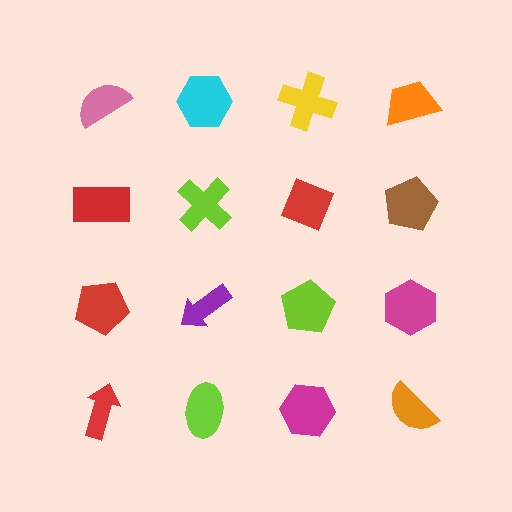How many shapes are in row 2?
4 shapes.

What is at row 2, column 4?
A brown pentagon.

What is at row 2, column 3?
A red diamond.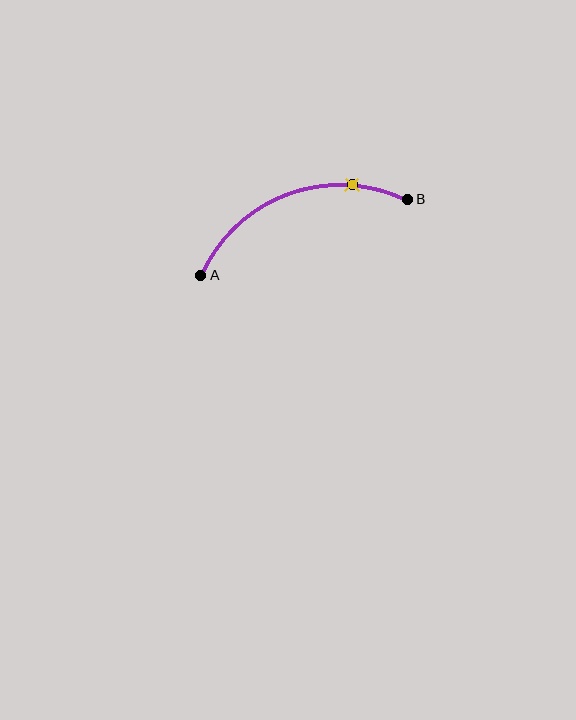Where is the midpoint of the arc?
The arc midpoint is the point on the curve farthest from the straight line joining A and B. It sits above that line.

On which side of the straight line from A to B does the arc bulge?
The arc bulges above the straight line connecting A and B.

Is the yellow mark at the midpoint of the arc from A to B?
No. The yellow mark lies on the arc but is closer to endpoint B. The arc midpoint would be at the point on the curve equidistant along the arc from both A and B.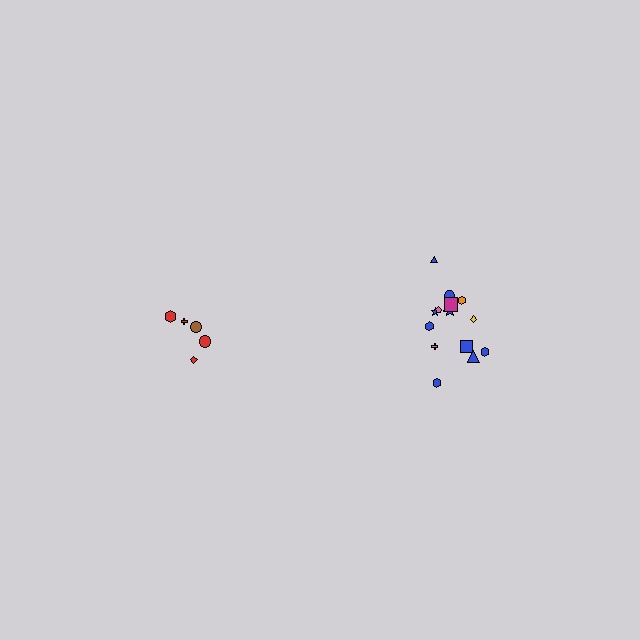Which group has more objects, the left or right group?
The right group.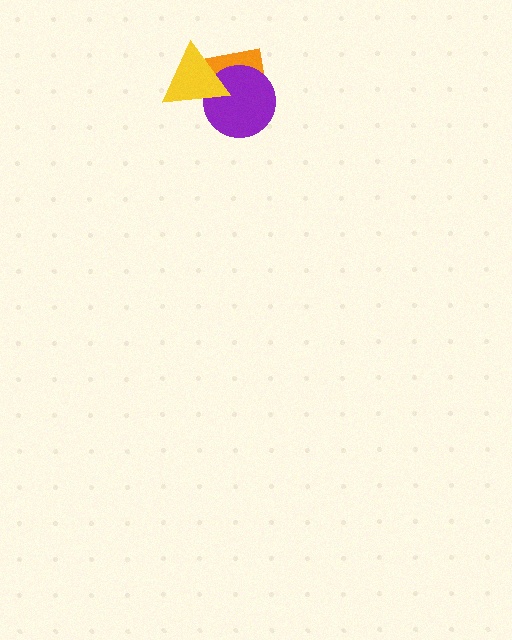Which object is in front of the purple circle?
The yellow triangle is in front of the purple circle.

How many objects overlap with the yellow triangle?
2 objects overlap with the yellow triangle.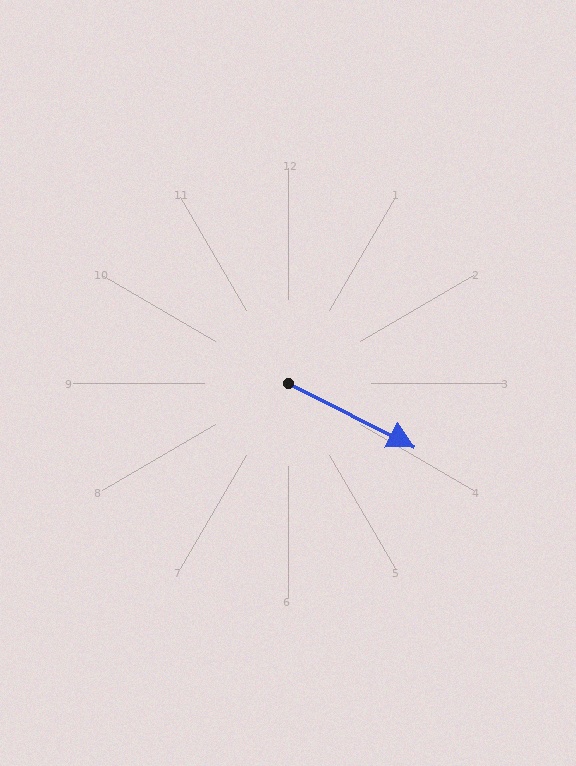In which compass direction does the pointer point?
Southeast.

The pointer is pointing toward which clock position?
Roughly 4 o'clock.